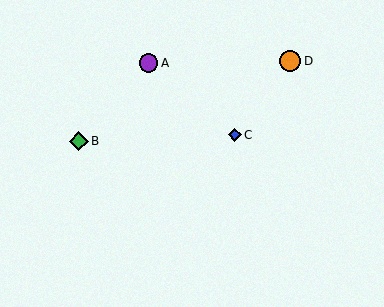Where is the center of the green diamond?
The center of the green diamond is at (79, 141).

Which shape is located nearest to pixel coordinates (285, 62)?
The orange circle (labeled D) at (290, 61) is nearest to that location.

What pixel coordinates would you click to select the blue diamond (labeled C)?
Click at (235, 135) to select the blue diamond C.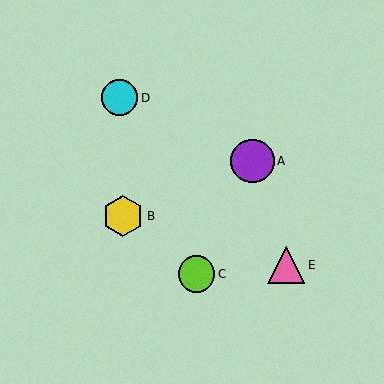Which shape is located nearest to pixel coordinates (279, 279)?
The pink triangle (labeled E) at (286, 265) is nearest to that location.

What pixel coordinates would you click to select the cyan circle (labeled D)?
Click at (119, 98) to select the cyan circle D.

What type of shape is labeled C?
Shape C is a lime circle.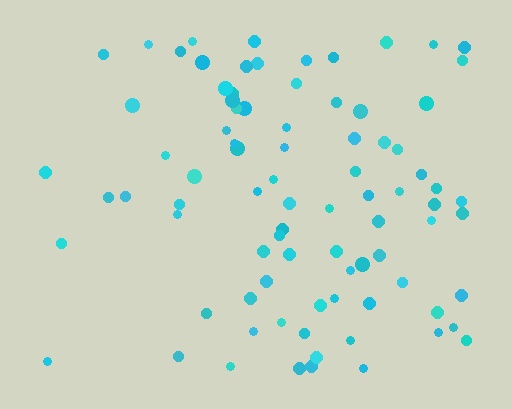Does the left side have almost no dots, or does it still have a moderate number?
Still a moderate number, just noticeably fewer than the right.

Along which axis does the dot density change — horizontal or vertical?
Horizontal.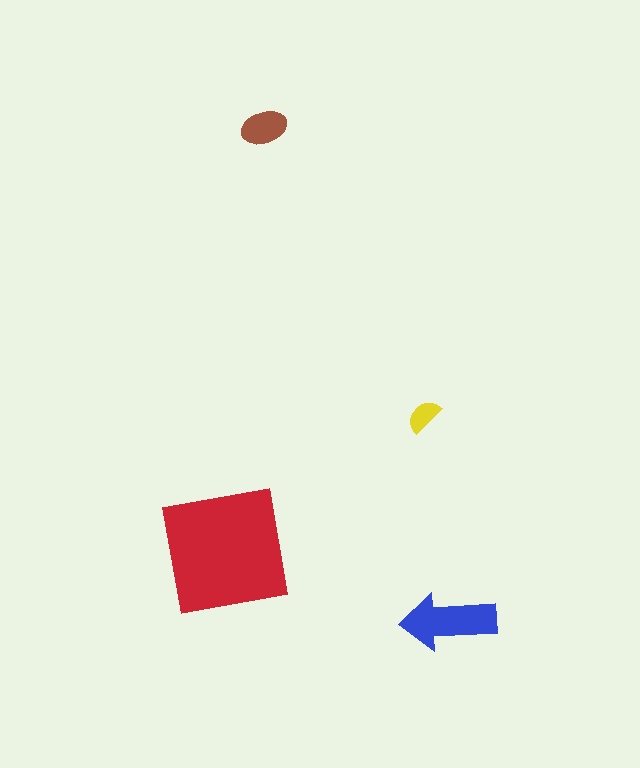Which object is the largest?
The red square.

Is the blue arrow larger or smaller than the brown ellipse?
Larger.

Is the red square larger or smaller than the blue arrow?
Larger.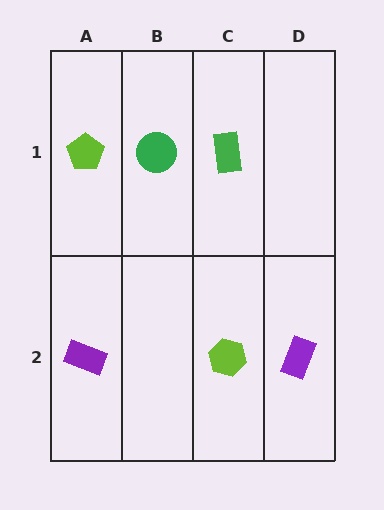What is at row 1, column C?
A green rectangle.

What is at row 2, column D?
A purple rectangle.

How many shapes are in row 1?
3 shapes.